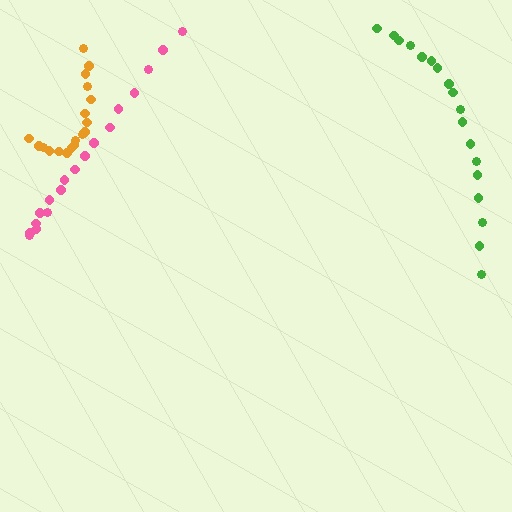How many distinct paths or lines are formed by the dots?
There are 3 distinct paths.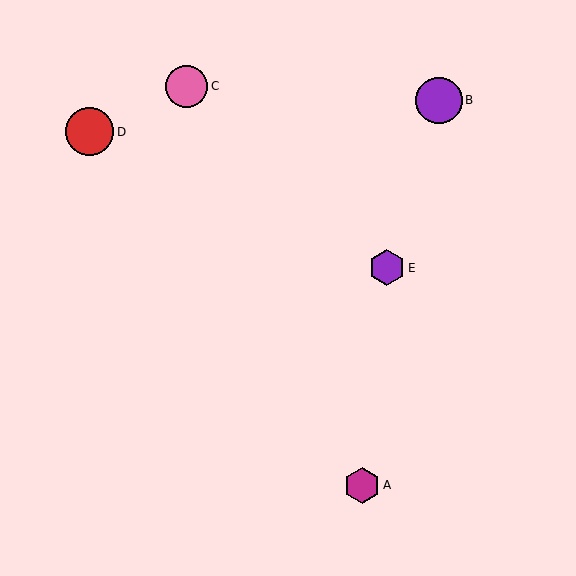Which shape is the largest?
The red circle (labeled D) is the largest.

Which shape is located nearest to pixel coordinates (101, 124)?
The red circle (labeled D) at (89, 132) is nearest to that location.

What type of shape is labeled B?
Shape B is a purple circle.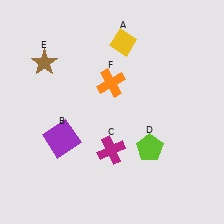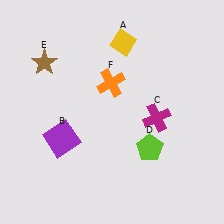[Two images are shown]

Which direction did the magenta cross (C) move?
The magenta cross (C) moved right.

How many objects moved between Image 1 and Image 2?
1 object moved between the two images.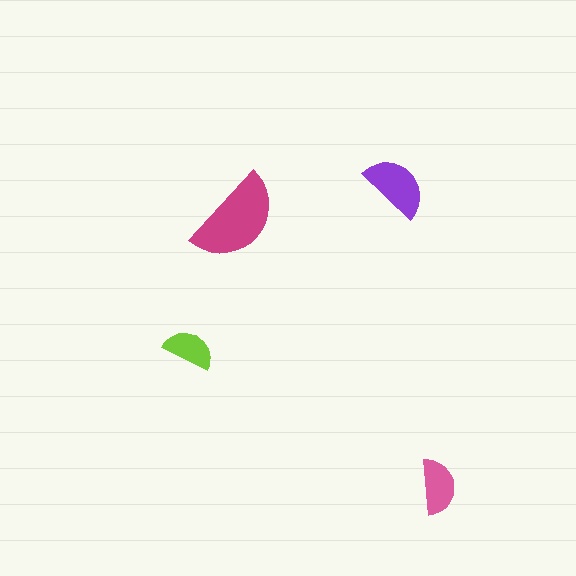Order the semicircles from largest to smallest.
the magenta one, the purple one, the pink one, the lime one.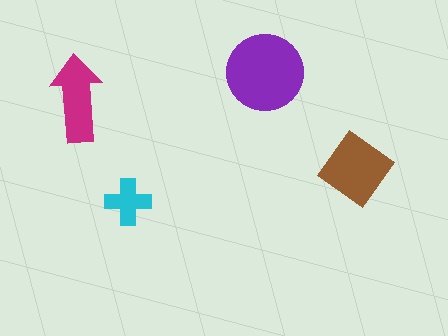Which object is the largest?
The purple circle.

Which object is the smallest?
The cyan cross.